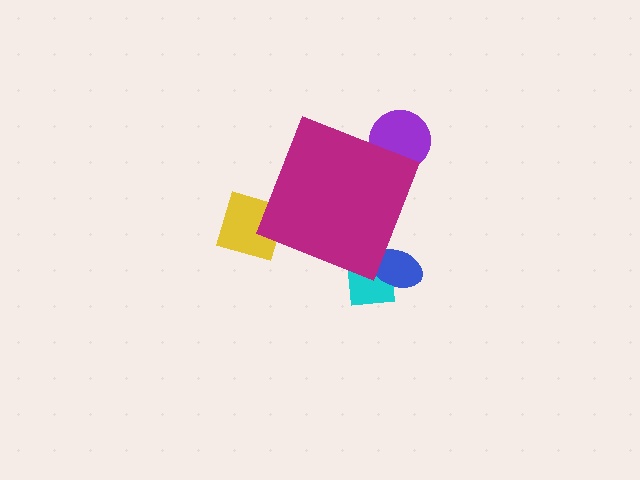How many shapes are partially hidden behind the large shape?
4 shapes are partially hidden.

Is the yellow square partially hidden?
Yes, the yellow square is partially hidden behind the magenta diamond.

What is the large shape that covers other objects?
A magenta diamond.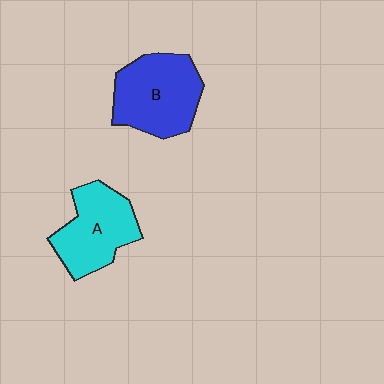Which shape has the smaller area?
Shape A (cyan).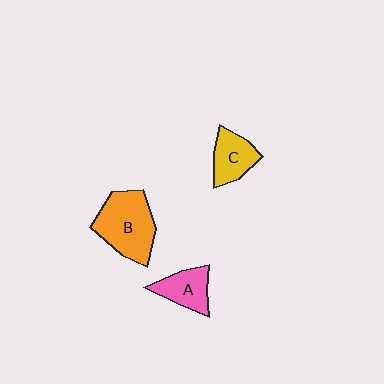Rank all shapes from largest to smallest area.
From largest to smallest: B (orange), C (yellow), A (pink).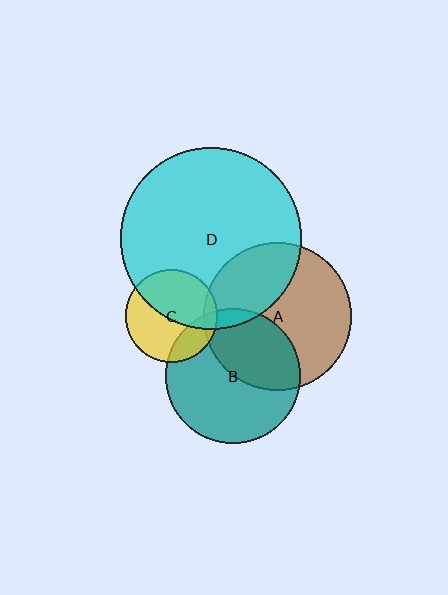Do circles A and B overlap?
Yes.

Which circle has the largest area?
Circle D (cyan).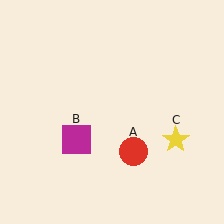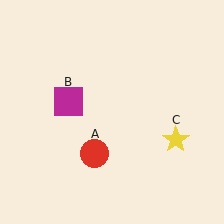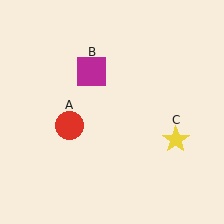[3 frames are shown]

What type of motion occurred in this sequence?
The red circle (object A), magenta square (object B) rotated clockwise around the center of the scene.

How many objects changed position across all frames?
2 objects changed position: red circle (object A), magenta square (object B).